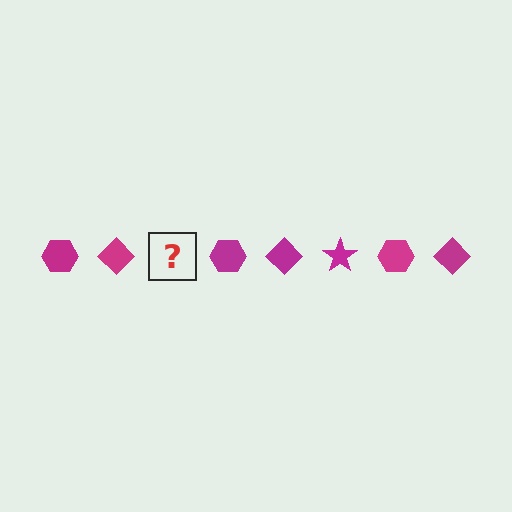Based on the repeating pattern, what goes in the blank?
The blank should be a magenta star.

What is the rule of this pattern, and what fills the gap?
The rule is that the pattern cycles through hexagon, diamond, star shapes in magenta. The gap should be filled with a magenta star.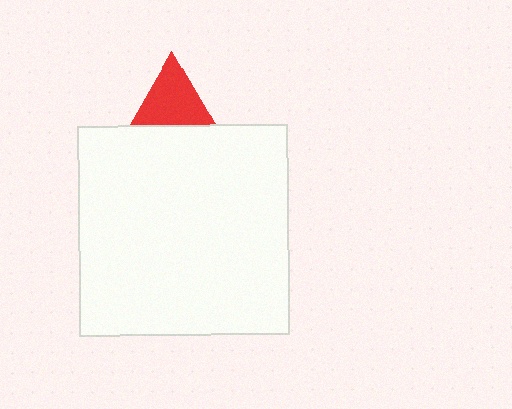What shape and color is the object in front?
The object in front is a white square.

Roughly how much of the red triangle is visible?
About half of it is visible (roughly 53%).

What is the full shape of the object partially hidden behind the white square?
The partially hidden object is a red triangle.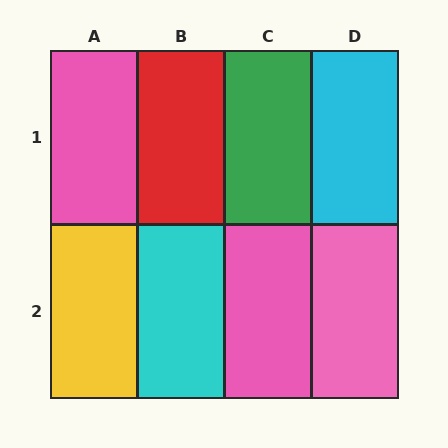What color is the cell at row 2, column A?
Yellow.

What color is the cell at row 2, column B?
Cyan.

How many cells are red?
1 cell is red.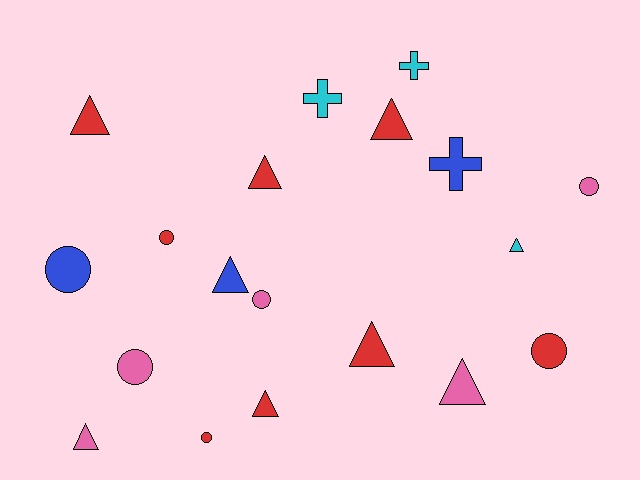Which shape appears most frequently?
Triangle, with 9 objects.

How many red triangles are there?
There are 5 red triangles.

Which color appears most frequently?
Red, with 8 objects.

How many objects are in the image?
There are 19 objects.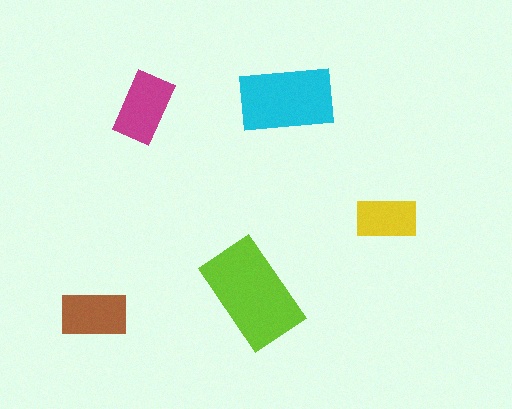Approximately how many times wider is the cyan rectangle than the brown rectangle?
About 1.5 times wider.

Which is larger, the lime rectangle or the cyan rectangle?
The lime one.